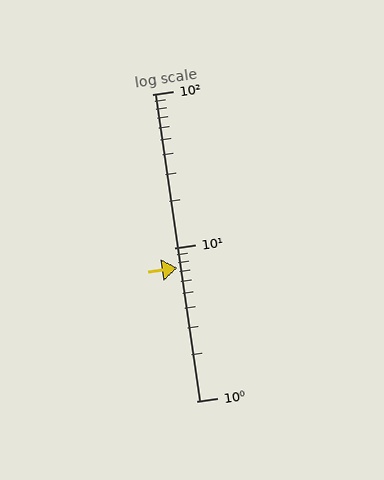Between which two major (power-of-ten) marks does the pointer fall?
The pointer is between 1 and 10.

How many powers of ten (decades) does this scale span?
The scale spans 2 decades, from 1 to 100.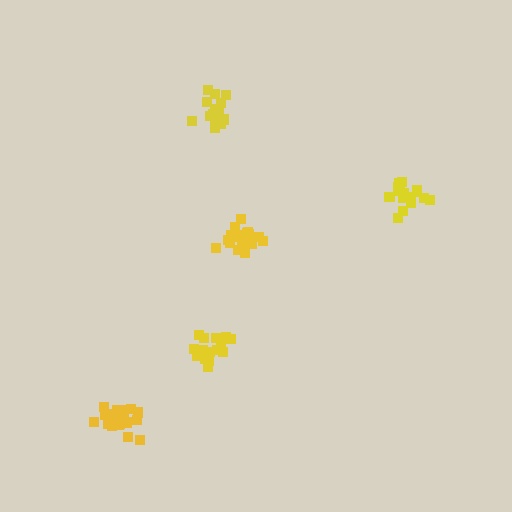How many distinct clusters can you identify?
There are 5 distinct clusters.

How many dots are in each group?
Group 1: 16 dots, Group 2: 20 dots, Group 3: 18 dots, Group 4: 20 dots, Group 5: 19 dots (93 total).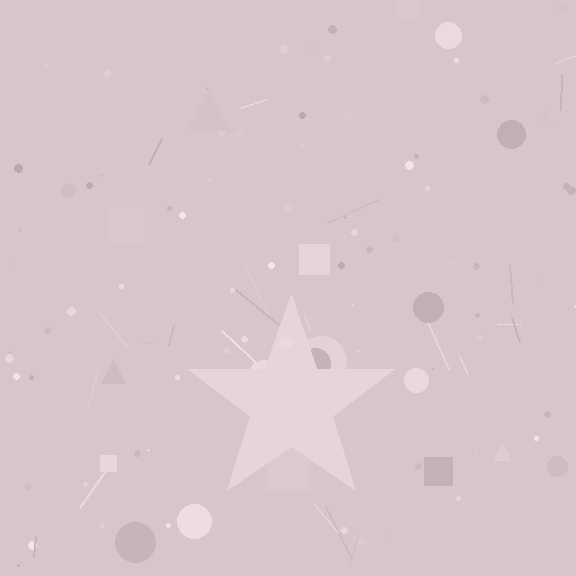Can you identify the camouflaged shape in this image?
The camouflaged shape is a star.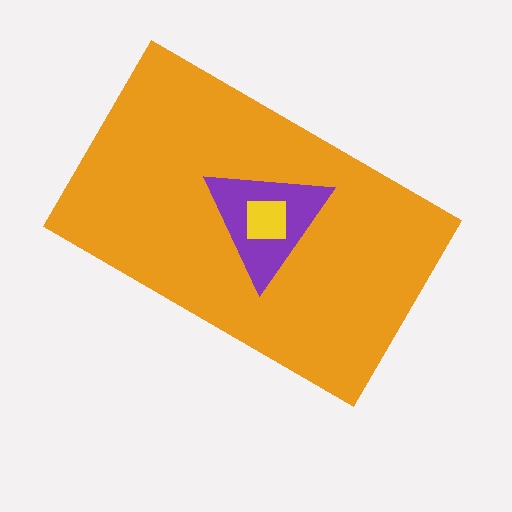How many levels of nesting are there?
3.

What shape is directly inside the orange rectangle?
The purple triangle.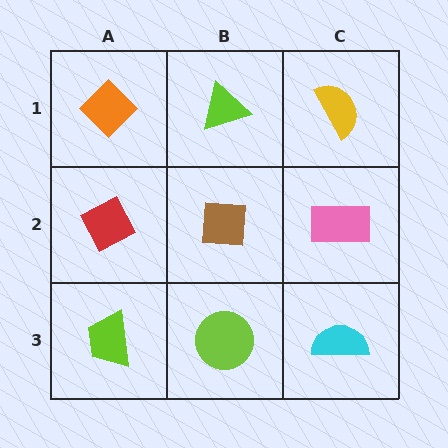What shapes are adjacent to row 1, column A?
A red diamond (row 2, column A), a lime triangle (row 1, column B).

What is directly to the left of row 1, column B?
An orange diamond.